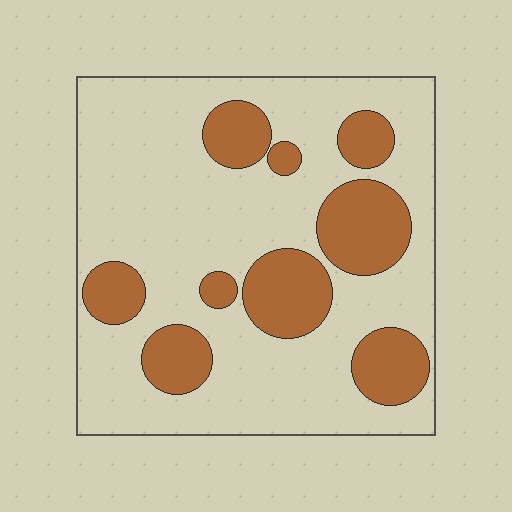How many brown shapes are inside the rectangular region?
9.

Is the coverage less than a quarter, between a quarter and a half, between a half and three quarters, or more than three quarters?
Between a quarter and a half.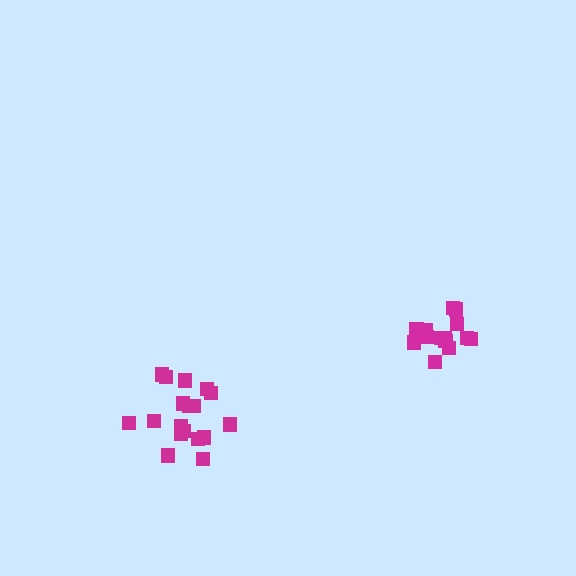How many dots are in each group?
Group 1: 18 dots, Group 2: 15 dots (33 total).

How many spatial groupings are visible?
There are 2 spatial groupings.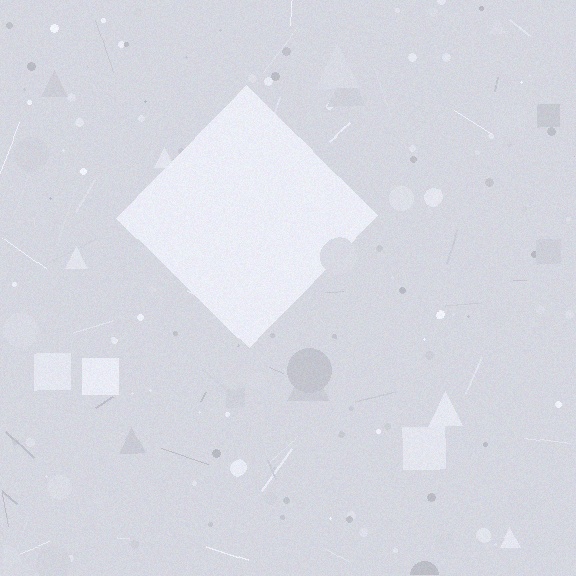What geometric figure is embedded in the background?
A diamond is embedded in the background.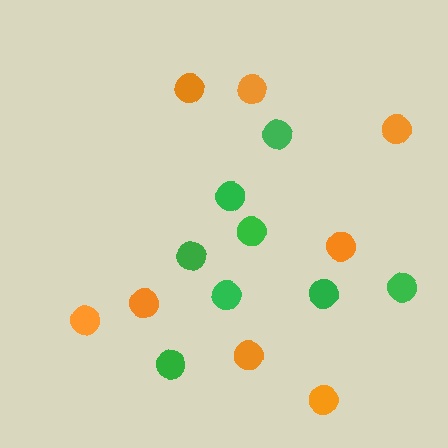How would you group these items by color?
There are 2 groups: one group of orange circles (8) and one group of green circles (8).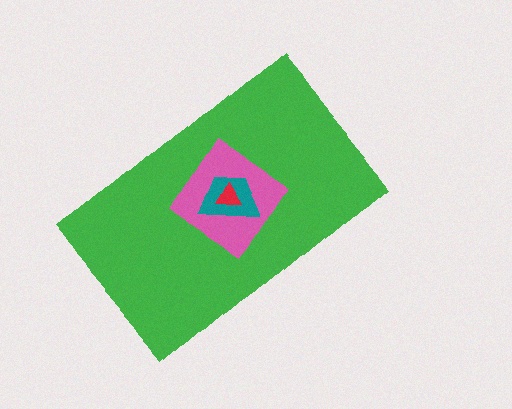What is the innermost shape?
The red triangle.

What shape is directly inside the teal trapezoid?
The red triangle.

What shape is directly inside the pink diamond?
The teal trapezoid.